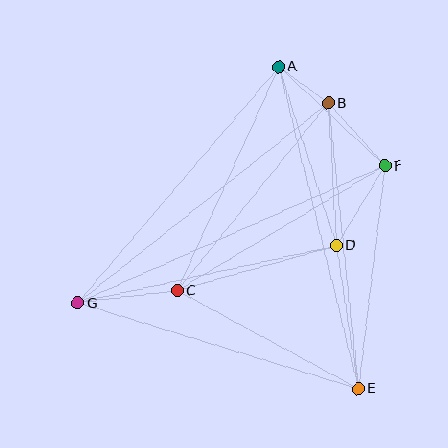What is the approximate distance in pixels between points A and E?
The distance between A and E is approximately 332 pixels.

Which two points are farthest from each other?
Points F and G are farthest from each other.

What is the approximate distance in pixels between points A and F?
The distance between A and F is approximately 146 pixels.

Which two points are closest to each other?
Points A and B are closest to each other.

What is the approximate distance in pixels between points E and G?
The distance between E and G is approximately 293 pixels.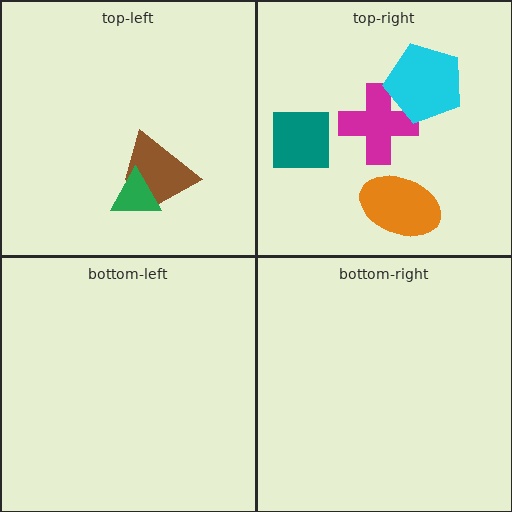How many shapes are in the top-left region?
2.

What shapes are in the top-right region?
The magenta cross, the teal square, the cyan pentagon, the orange ellipse.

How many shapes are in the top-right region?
4.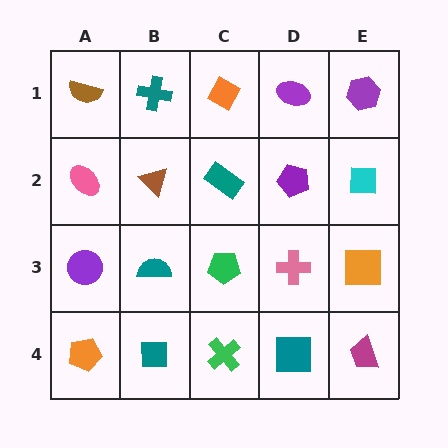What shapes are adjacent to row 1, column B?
A brown triangle (row 2, column B), a brown semicircle (row 1, column A), an orange diamond (row 1, column C).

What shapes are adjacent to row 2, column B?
A teal cross (row 1, column B), a teal semicircle (row 3, column B), a pink ellipse (row 2, column A), a teal rectangle (row 2, column C).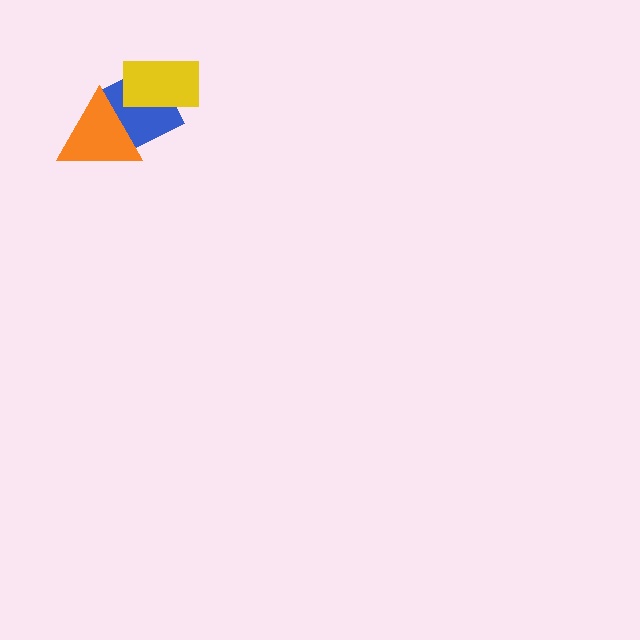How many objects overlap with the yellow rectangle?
1 object overlaps with the yellow rectangle.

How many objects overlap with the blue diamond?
2 objects overlap with the blue diamond.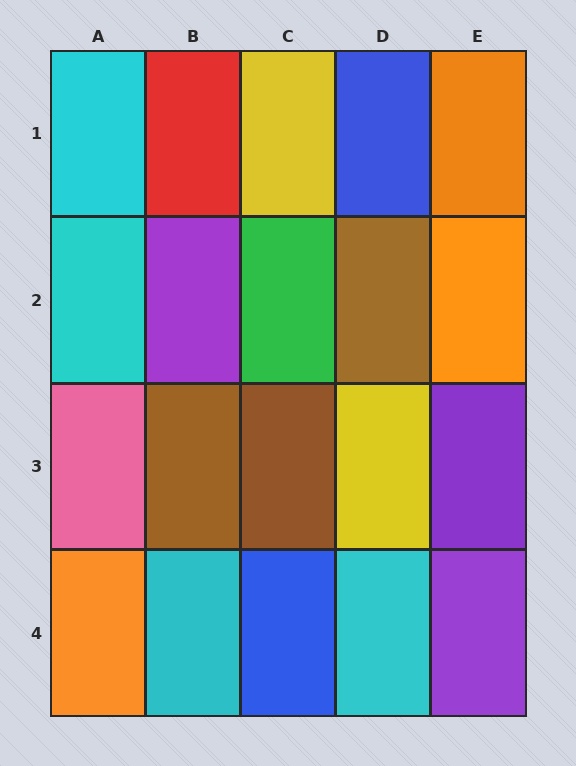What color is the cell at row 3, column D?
Yellow.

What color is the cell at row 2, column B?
Purple.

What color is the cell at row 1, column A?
Cyan.